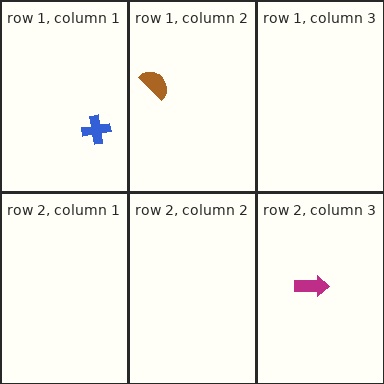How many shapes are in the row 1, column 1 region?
1.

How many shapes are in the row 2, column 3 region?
1.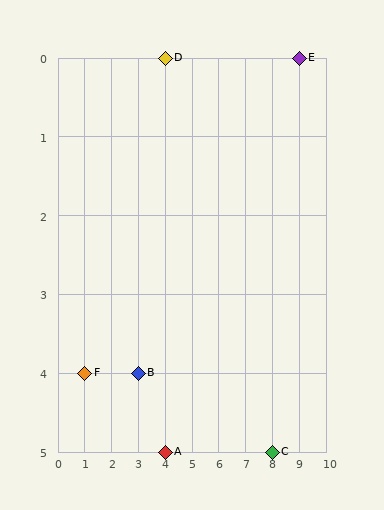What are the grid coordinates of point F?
Point F is at grid coordinates (1, 4).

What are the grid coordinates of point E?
Point E is at grid coordinates (9, 0).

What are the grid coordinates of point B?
Point B is at grid coordinates (3, 4).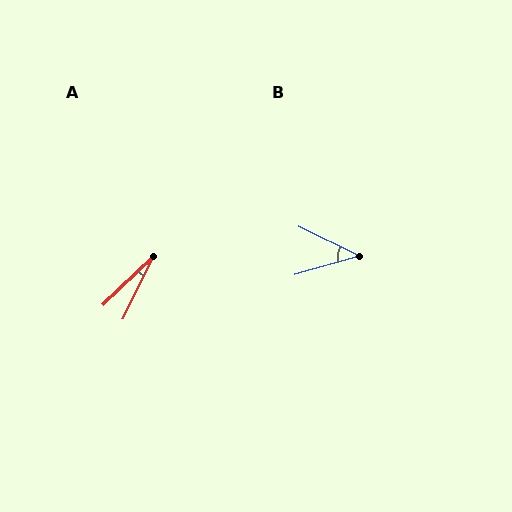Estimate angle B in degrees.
Approximately 42 degrees.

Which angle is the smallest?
A, at approximately 20 degrees.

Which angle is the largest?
B, at approximately 42 degrees.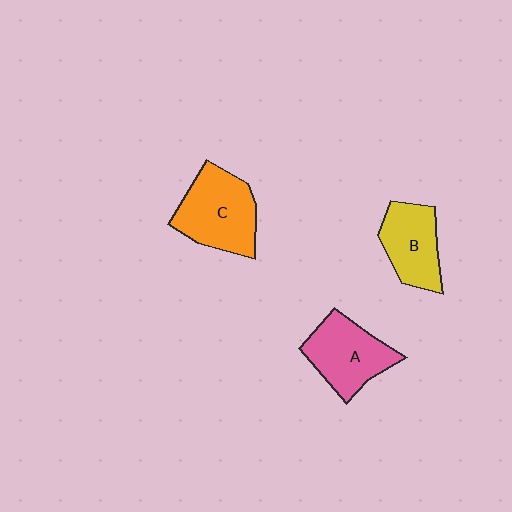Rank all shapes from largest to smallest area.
From largest to smallest: C (orange), A (pink), B (yellow).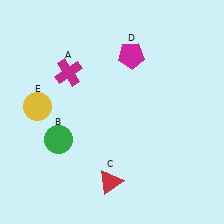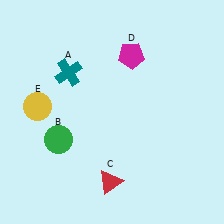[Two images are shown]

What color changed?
The cross (A) changed from magenta in Image 1 to teal in Image 2.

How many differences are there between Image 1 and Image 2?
There is 1 difference between the two images.